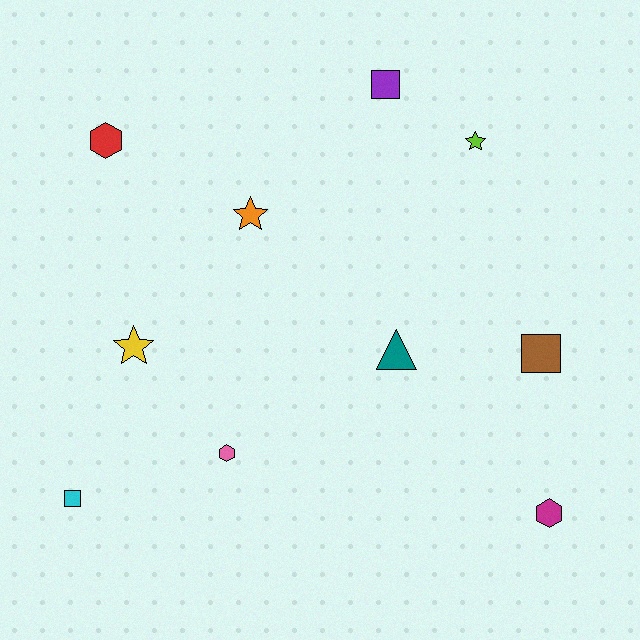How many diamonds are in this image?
There are no diamonds.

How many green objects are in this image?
There are no green objects.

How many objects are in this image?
There are 10 objects.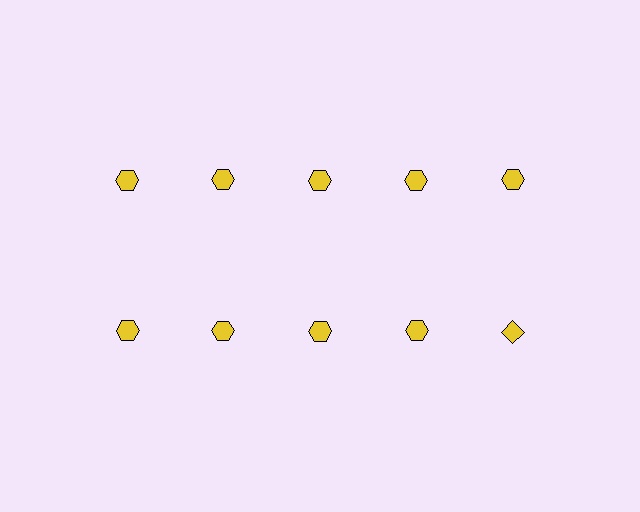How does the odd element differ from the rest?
It has a different shape: diamond instead of hexagon.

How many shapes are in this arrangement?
There are 10 shapes arranged in a grid pattern.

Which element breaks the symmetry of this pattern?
The yellow diamond in the second row, rightmost column breaks the symmetry. All other shapes are yellow hexagons.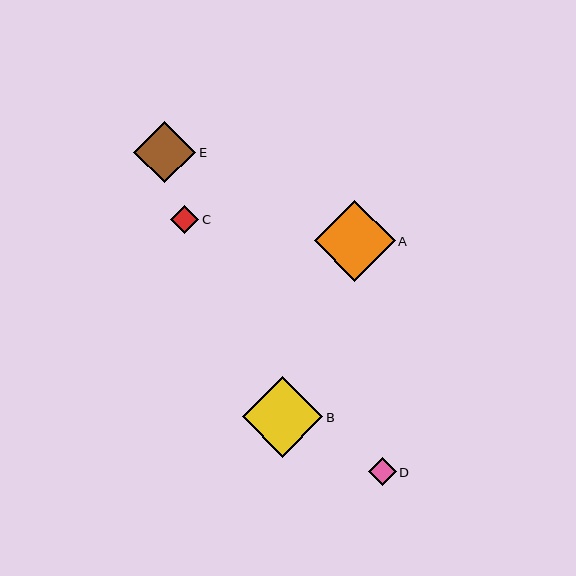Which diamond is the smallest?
Diamond D is the smallest with a size of approximately 28 pixels.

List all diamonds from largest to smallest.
From largest to smallest: B, A, E, C, D.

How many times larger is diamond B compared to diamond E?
Diamond B is approximately 1.3 times the size of diamond E.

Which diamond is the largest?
Diamond B is the largest with a size of approximately 81 pixels.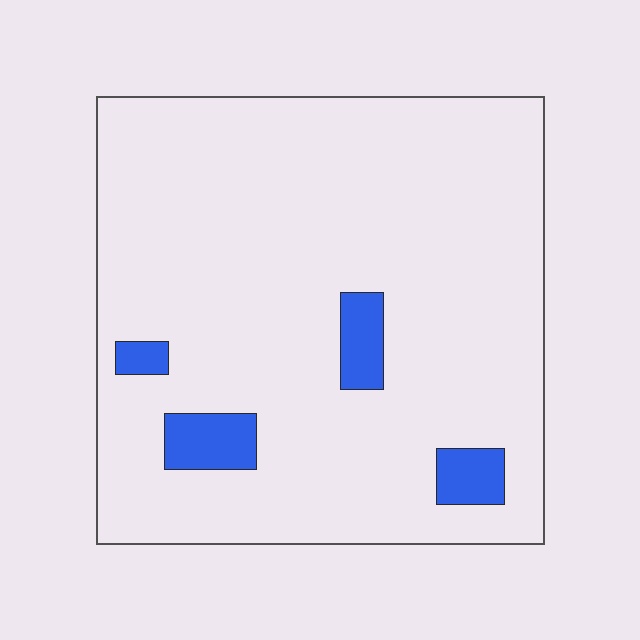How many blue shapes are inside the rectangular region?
4.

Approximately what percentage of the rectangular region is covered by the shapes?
Approximately 10%.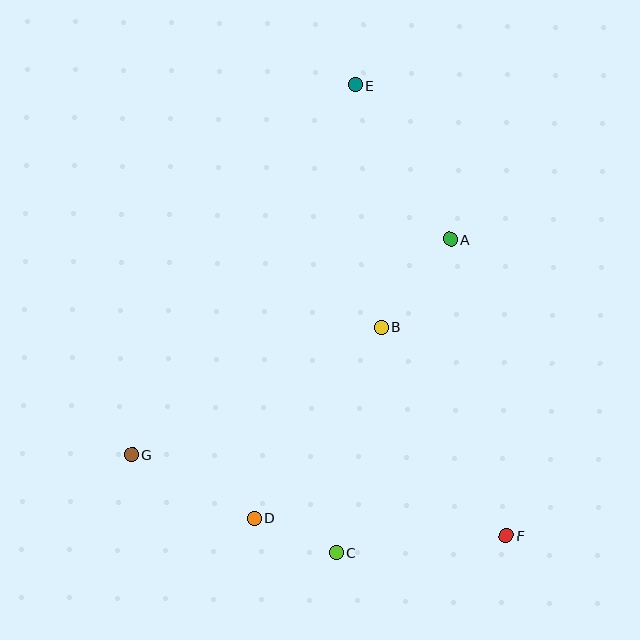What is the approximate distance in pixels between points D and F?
The distance between D and F is approximately 253 pixels.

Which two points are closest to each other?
Points C and D are closest to each other.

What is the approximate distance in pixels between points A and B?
The distance between A and B is approximately 112 pixels.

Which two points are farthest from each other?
Points E and F are farthest from each other.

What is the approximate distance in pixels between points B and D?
The distance between B and D is approximately 230 pixels.